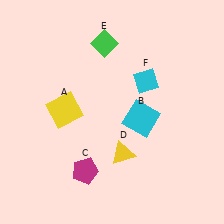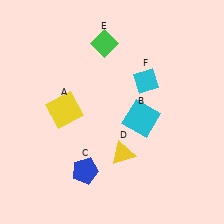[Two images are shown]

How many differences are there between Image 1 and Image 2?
There is 1 difference between the two images.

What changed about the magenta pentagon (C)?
In Image 1, C is magenta. In Image 2, it changed to blue.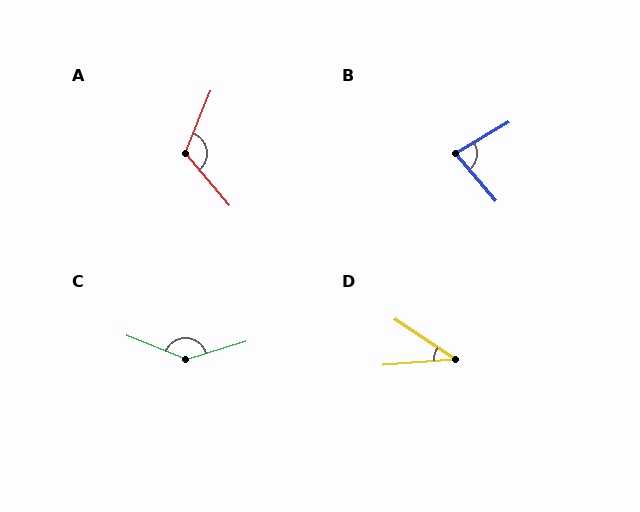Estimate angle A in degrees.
Approximately 118 degrees.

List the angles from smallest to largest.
D (38°), B (79°), A (118°), C (141°).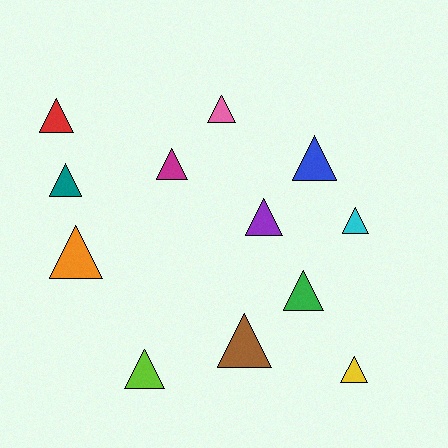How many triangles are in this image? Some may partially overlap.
There are 12 triangles.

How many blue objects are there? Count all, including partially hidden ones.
There is 1 blue object.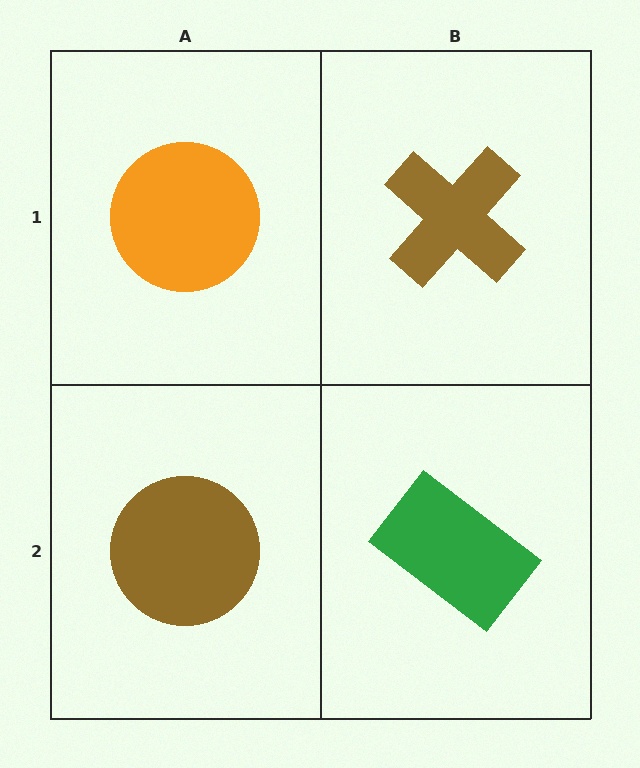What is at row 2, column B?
A green rectangle.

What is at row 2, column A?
A brown circle.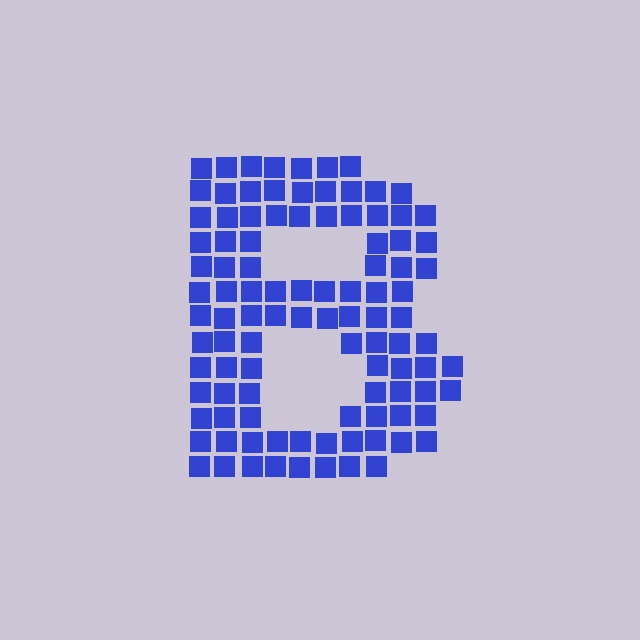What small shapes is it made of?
It is made of small squares.